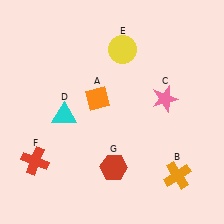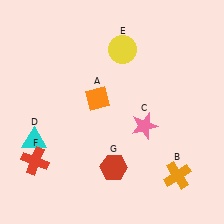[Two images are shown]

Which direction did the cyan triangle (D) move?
The cyan triangle (D) moved left.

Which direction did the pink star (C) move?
The pink star (C) moved down.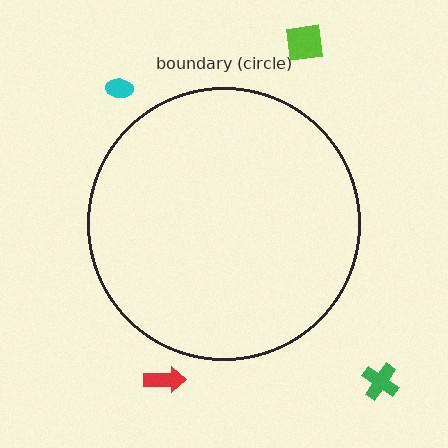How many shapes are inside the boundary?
0 inside, 4 outside.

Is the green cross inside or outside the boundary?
Outside.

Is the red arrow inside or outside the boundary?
Outside.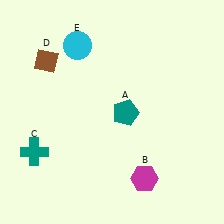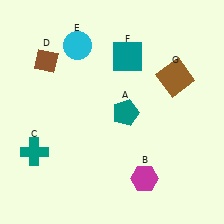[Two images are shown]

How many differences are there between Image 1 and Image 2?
There are 2 differences between the two images.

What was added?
A teal square (F), a brown square (G) were added in Image 2.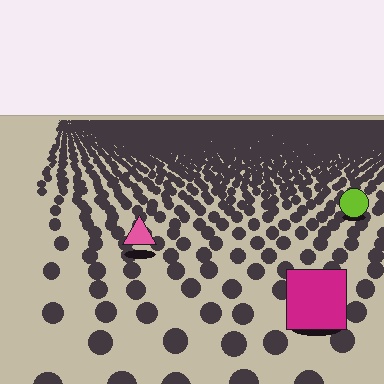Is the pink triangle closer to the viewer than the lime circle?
Yes. The pink triangle is closer — you can tell from the texture gradient: the ground texture is coarser near it.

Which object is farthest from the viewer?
The lime circle is farthest from the viewer. It appears smaller and the ground texture around it is denser.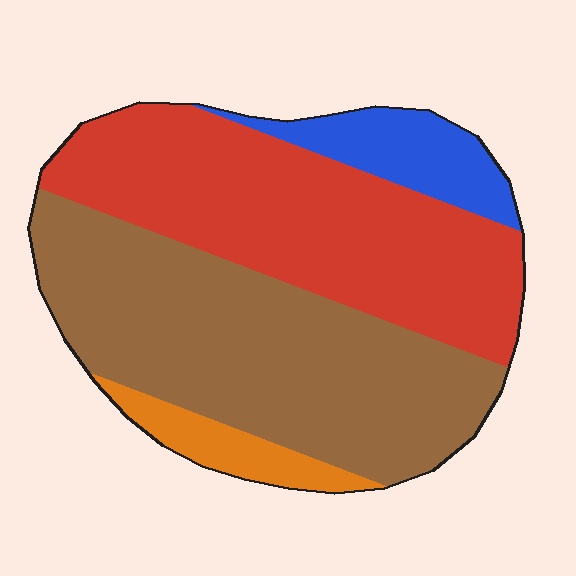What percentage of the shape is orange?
Orange takes up about one tenth (1/10) of the shape.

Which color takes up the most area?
Brown, at roughly 45%.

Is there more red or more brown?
Brown.